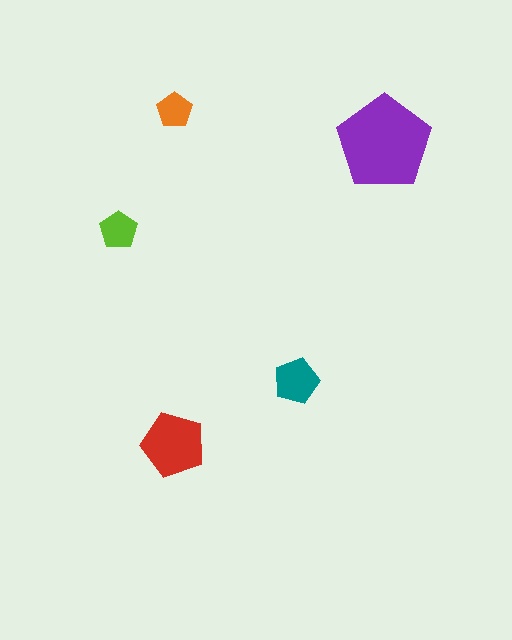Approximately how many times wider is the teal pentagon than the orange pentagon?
About 1.5 times wider.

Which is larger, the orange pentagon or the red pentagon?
The red one.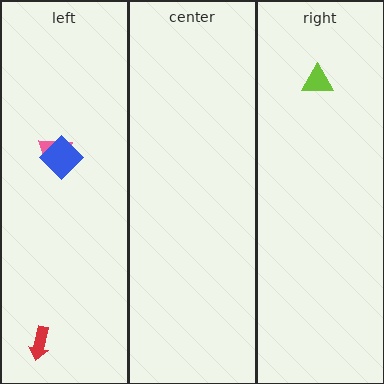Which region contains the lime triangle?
The right region.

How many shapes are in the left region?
3.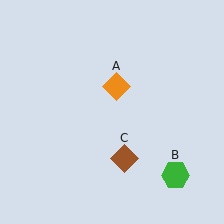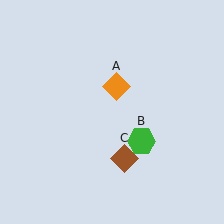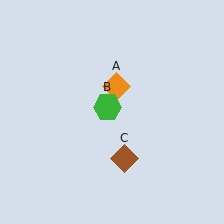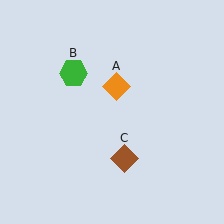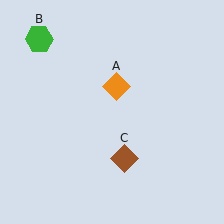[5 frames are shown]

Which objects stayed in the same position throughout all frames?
Orange diamond (object A) and brown diamond (object C) remained stationary.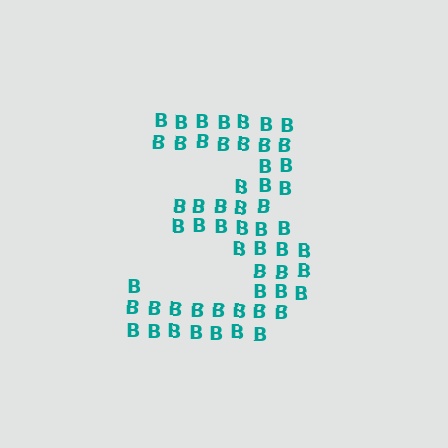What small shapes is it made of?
It is made of small letter B's.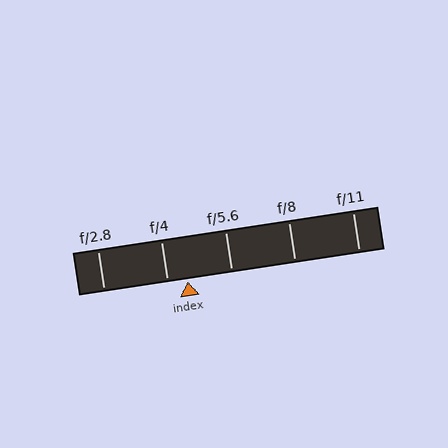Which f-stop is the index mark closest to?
The index mark is closest to f/4.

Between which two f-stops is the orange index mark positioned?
The index mark is between f/4 and f/5.6.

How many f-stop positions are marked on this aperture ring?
There are 5 f-stop positions marked.